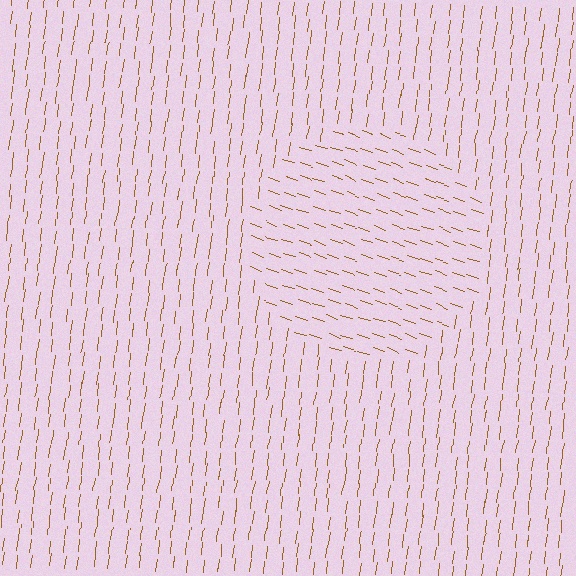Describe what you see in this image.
The image is filled with small brown line segments. A circle region in the image has lines oriented differently from the surrounding lines, creating a visible texture boundary.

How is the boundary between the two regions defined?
The boundary is defined purely by a change in line orientation (approximately 78 degrees difference). All lines are the same color and thickness.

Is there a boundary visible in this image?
Yes, there is a texture boundary formed by a change in line orientation.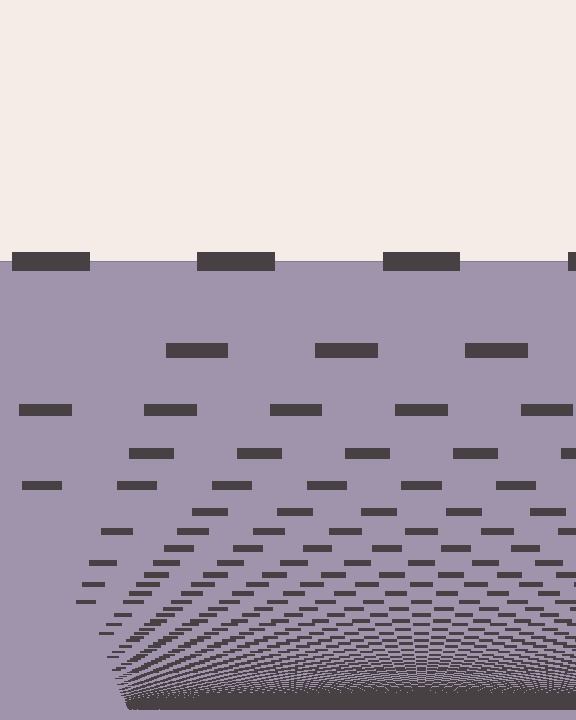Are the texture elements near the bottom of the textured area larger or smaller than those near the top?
Smaller. The gradient is inverted — elements near the bottom are smaller and denser.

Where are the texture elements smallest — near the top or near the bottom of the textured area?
Near the bottom.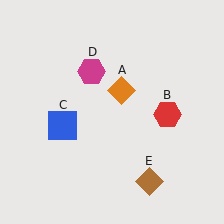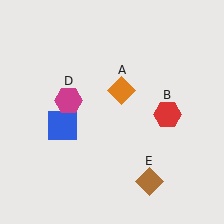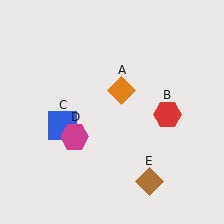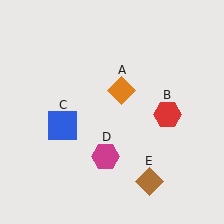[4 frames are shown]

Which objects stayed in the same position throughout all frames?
Orange diamond (object A) and red hexagon (object B) and blue square (object C) and brown diamond (object E) remained stationary.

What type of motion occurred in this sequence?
The magenta hexagon (object D) rotated counterclockwise around the center of the scene.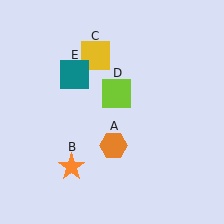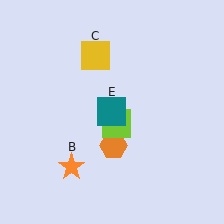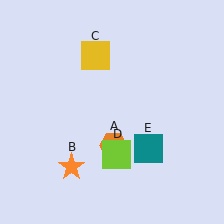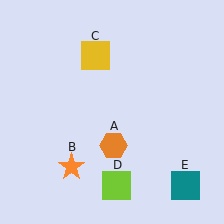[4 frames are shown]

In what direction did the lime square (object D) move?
The lime square (object D) moved down.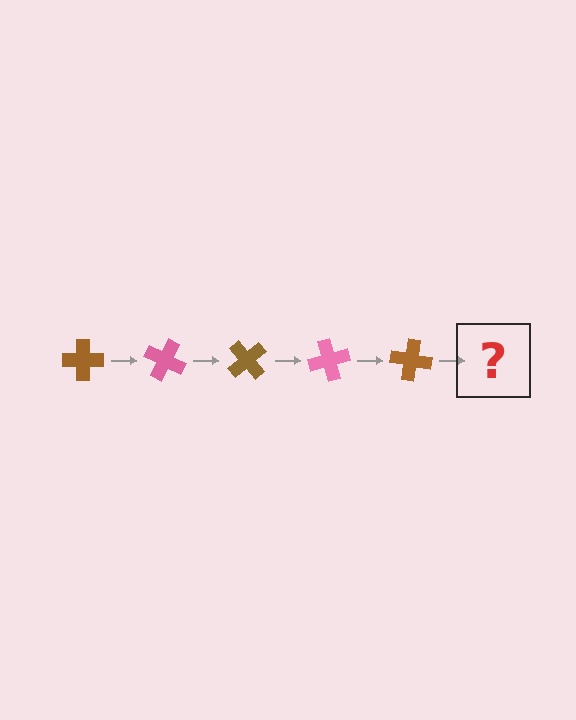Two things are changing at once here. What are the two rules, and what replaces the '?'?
The two rules are that it rotates 25 degrees each step and the color cycles through brown and pink. The '?' should be a pink cross, rotated 125 degrees from the start.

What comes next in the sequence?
The next element should be a pink cross, rotated 125 degrees from the start.